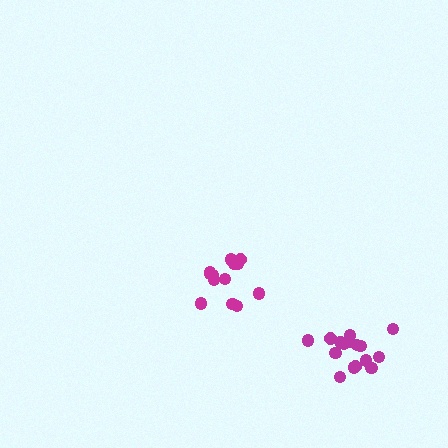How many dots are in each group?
Group 1: 16 dots, Group 2: 13 dots (29 total).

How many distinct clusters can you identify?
There are 2 distinct clusters.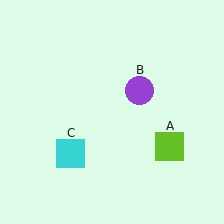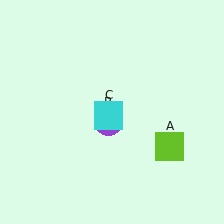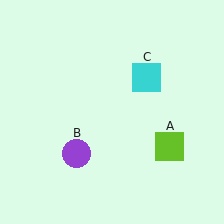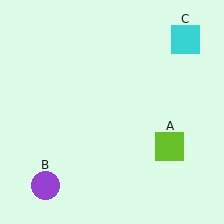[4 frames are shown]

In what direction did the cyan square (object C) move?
The cyan square (object C) moved up and to the right.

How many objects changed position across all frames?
2 objects changed position: purple circle (object B), cyan square (object C).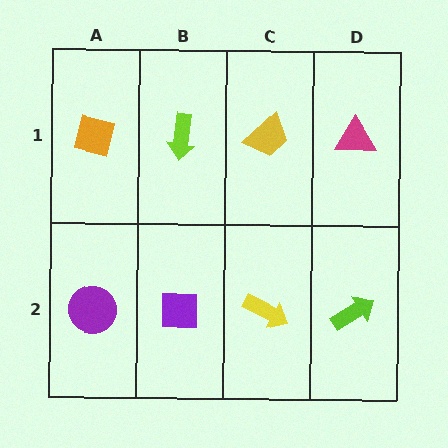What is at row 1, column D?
A magenta triangle.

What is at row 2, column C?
A yellow arrow.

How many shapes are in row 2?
4 shapes.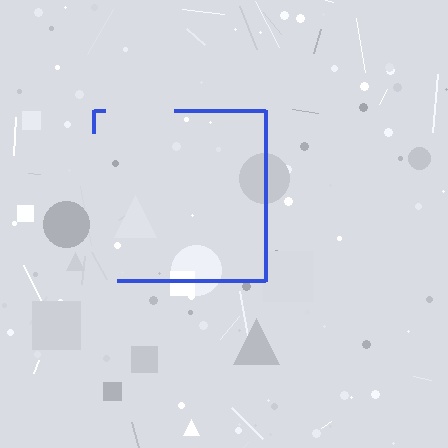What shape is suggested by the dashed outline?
The dashed outline suggests a square.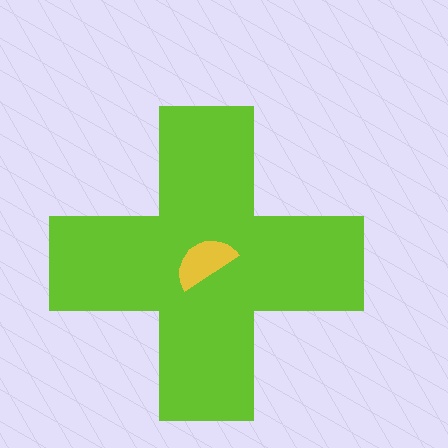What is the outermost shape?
The lime cross.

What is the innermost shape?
The yellow semicircle.